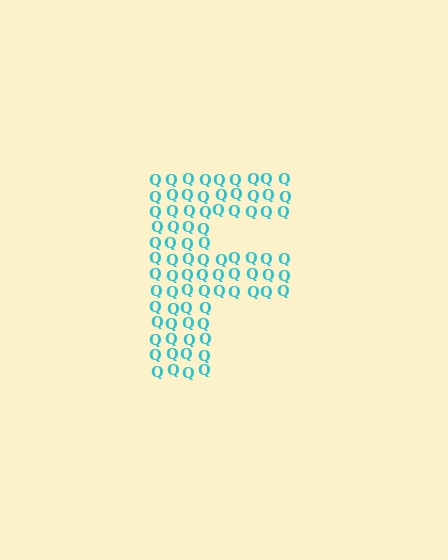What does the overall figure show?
The overall figure shows the letter F.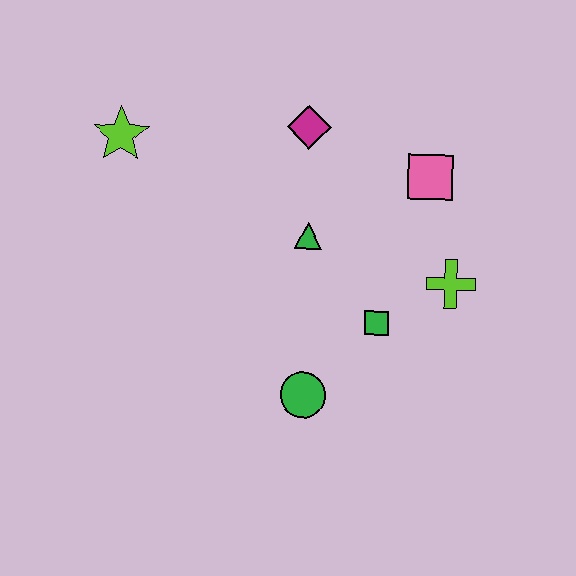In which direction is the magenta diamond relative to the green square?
The magenta diamond is above the green square.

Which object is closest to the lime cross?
The green square is closest to the lime cross.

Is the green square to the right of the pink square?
No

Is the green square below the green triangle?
Yes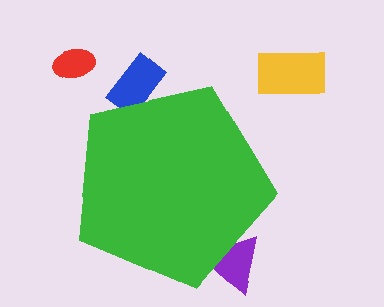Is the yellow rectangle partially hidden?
No, the yellow rectangle is fully visible.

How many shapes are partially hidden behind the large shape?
2 shapes are partially hidden.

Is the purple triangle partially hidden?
Yes, the purple triangle is partially hidden behind the green pentagon.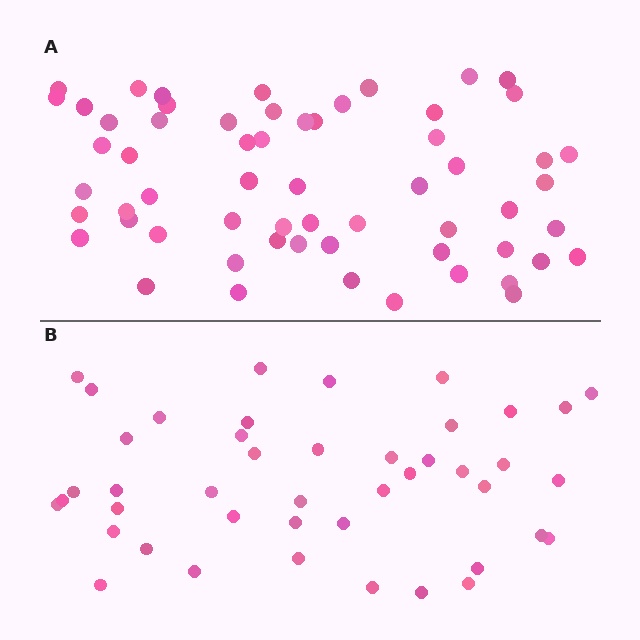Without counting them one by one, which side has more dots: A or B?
Region A (the top region) has more dots.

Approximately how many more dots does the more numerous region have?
Region A has approximately 15 more dots than region B.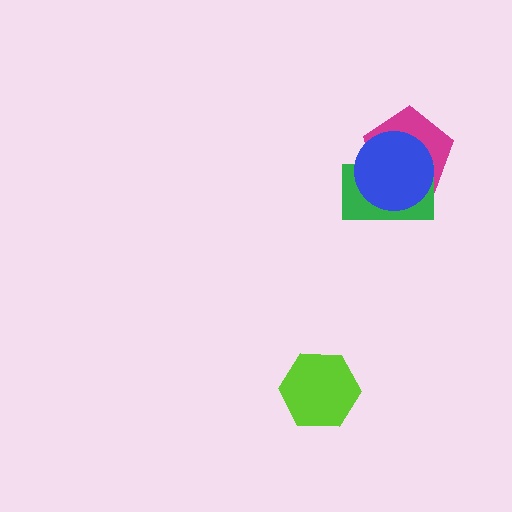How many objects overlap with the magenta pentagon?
2 objects overlap with the magenta pentagon.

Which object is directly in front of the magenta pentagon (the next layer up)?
The green rectangle is directly in front of the magenta pentagon.